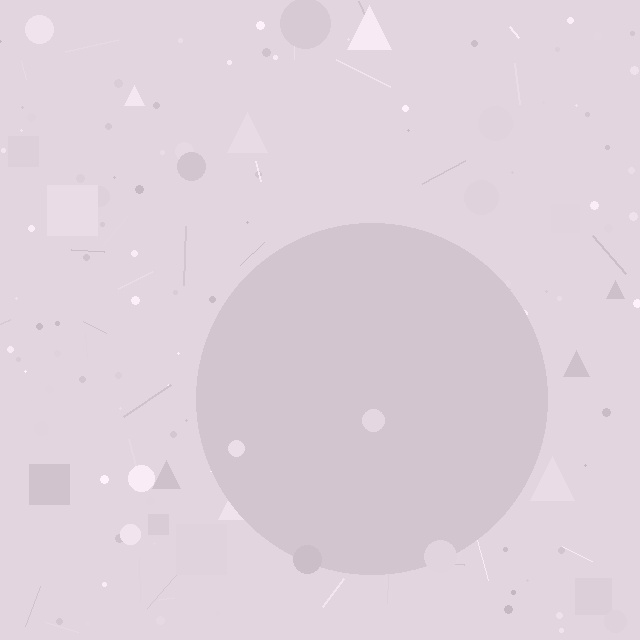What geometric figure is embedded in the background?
A circle is embedded in the background.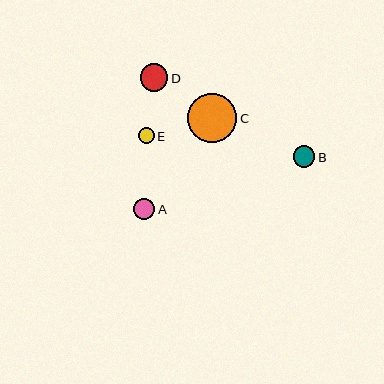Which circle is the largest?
Circle C is the largest with a size of approximately 49 pixels.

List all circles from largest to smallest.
From largest to smallest: C, D, B, A, E.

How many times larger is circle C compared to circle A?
Circle C is approximately 2.4 times the size of circle A.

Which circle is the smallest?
Circle E is the smallest with a size of approximately 16 pixels.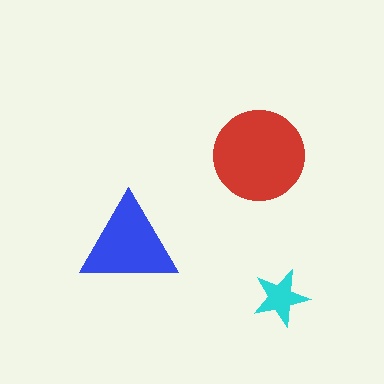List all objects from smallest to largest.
The cyan star, the blue triangle, the red circle.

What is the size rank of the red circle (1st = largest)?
1st.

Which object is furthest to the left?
The blue triangle is leftmost.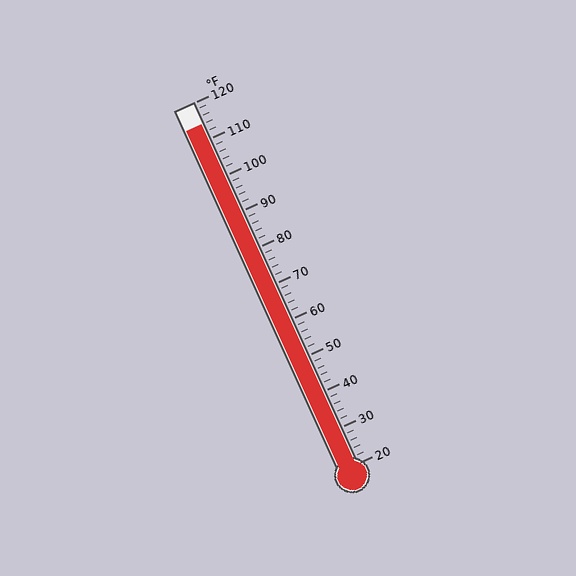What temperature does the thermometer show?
The thermometer shows approximately 114°F.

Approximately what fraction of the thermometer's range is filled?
The thermometer is filled to approximately 95% of its range.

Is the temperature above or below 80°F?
The temperature is above 80°F.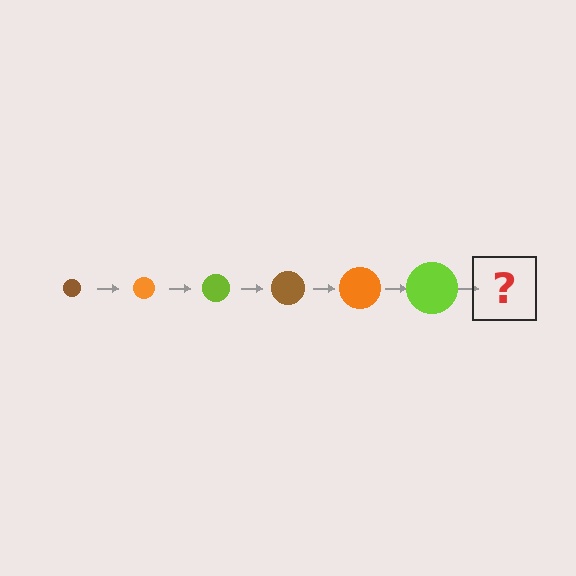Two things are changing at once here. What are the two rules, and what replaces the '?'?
The two rules are that the circle grows larger each step and the color cycles through brown, orange, and lime. The '?' should be a brown circle, larger than the previous one.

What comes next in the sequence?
The next element should be a brown circle, larger than the previous one.